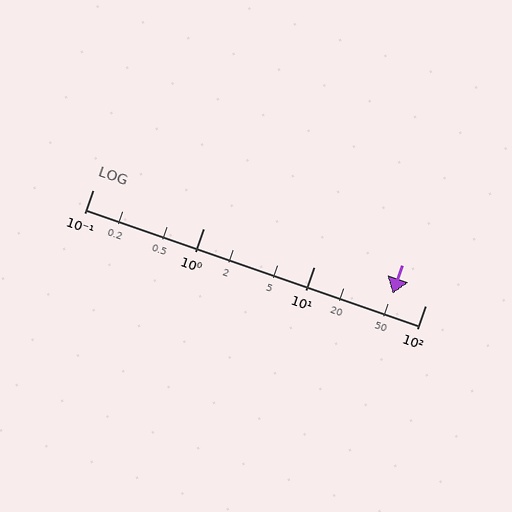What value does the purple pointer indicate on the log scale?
The pointer indicates approximately 51.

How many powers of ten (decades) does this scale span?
The scale spans 3 decades, from 0.1 to 100.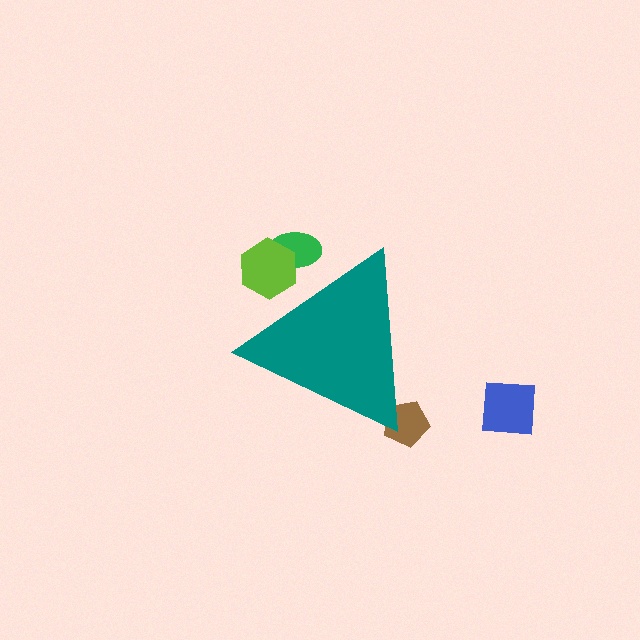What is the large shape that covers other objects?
A teal triangle.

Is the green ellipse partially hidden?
Yes, the green ellipse is partially hidden behind the teal triangle.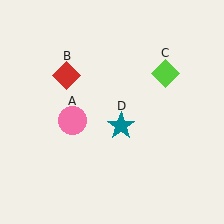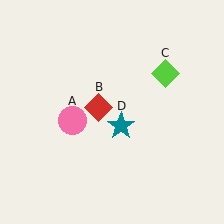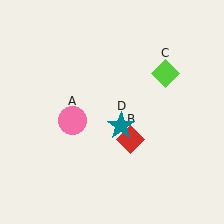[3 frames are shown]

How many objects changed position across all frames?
1 object changed position: red diamond (object B).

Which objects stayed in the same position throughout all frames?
Pink circle (object A) and lime diamond (object C) and teal star (object D) remained stationary.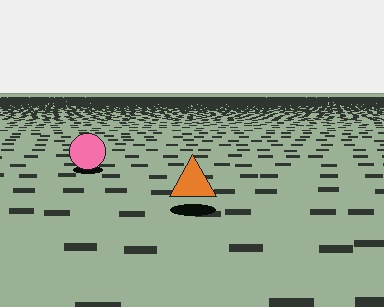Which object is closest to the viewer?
The orange triangle is closest. The texture marks near it are larger and more spread out.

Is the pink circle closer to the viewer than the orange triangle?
No. The orange triangle is closer — you can tell from the texture gradient: the ground texture is coarser near it.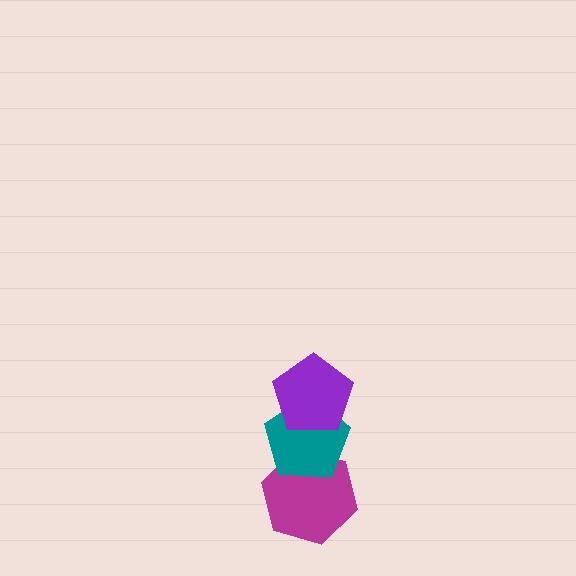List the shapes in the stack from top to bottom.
From top to bottom: the purple pentagon, the teal pentagon, the magenta hexagon.